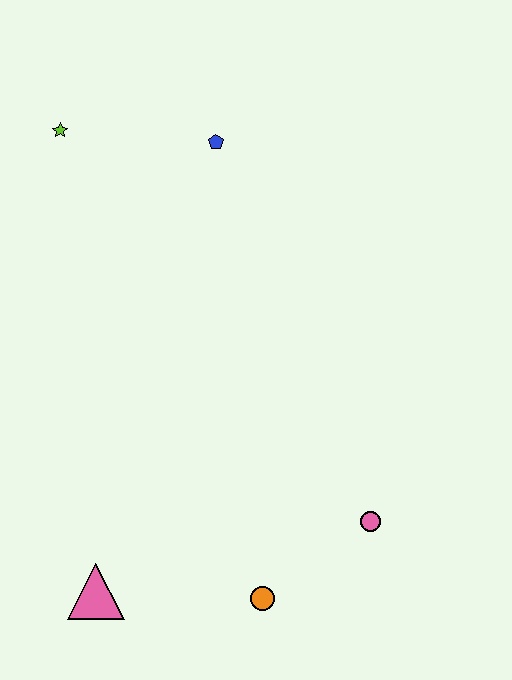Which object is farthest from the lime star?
The orange circle is farthest from the lime star.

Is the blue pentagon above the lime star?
No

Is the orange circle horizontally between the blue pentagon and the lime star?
No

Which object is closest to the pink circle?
The orange circle is closest to the pink circle.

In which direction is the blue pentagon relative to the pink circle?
The blue pentagon is above the pink circle.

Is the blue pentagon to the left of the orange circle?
Yes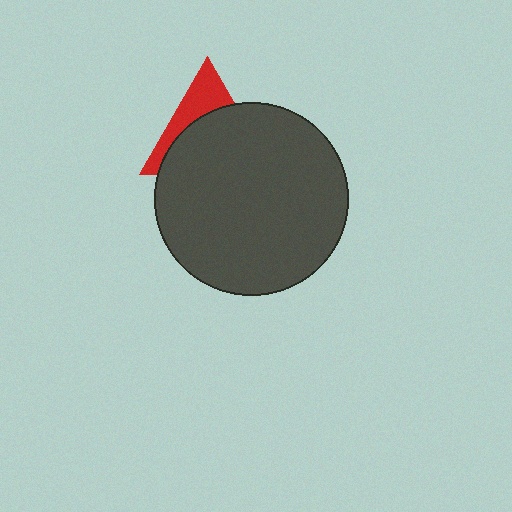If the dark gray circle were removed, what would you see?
You would see the complete red triangle.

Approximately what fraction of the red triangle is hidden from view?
Roughly 66% of the red triangle is hidden behind the dark gray circle.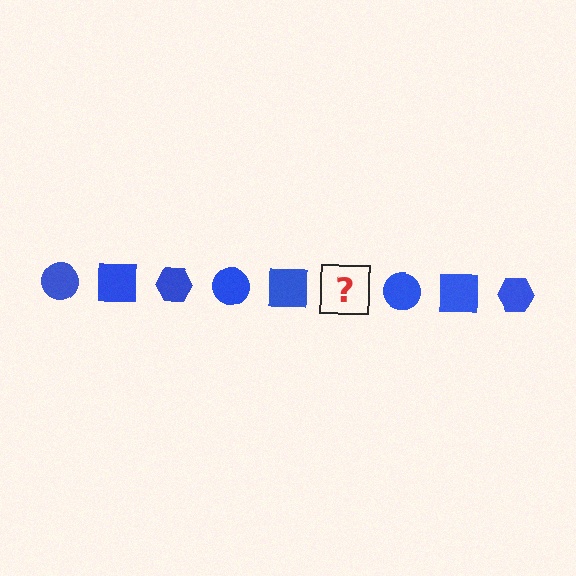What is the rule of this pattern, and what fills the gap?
The rule is that the pattern cycles through circle, square, hexagon shapes in blue. The gap should be filled with a blue hexagon.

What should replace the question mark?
The question mark should be replaced with a blue hexagon.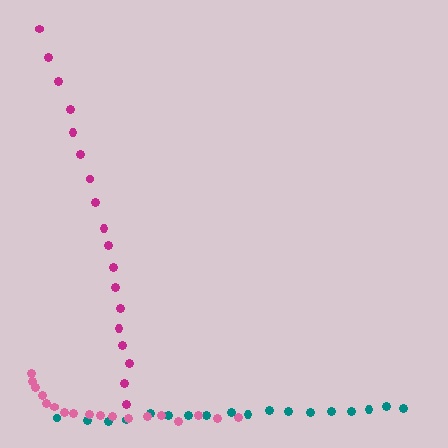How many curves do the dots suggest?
There are 3 distinct paths.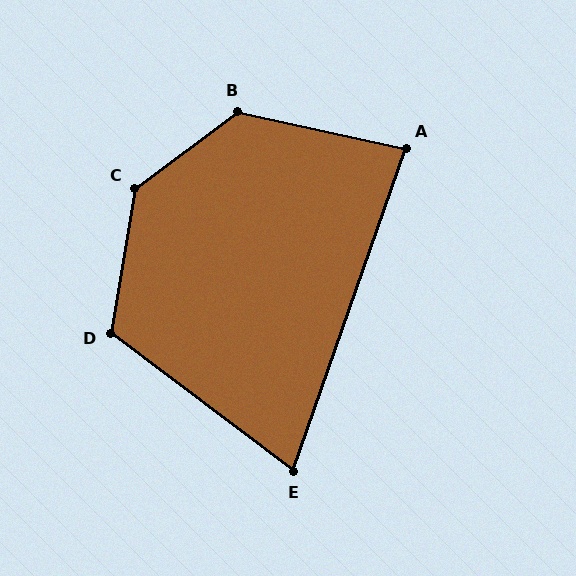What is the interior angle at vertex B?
Approximately 131 degrees (obtuse).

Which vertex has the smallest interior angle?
E, at approximately 72 degrees.